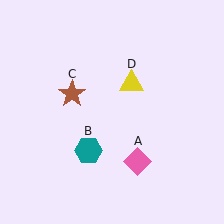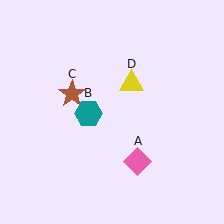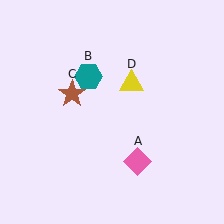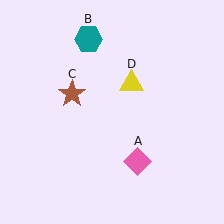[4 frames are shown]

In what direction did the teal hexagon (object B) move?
The teal hexagon (object B) moved up.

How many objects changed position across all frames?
1 object changed position: teal hexagon (object B).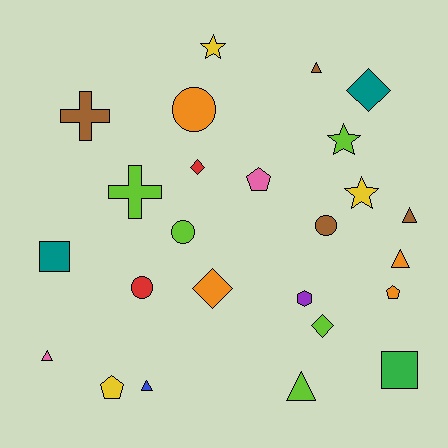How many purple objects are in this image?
There is 1 purple object.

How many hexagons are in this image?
There is 1 hexagon.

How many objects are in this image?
There are 25 objects.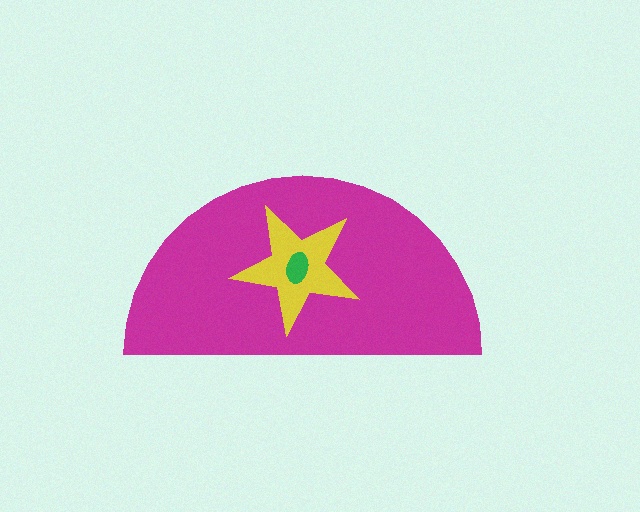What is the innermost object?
The green ellipse.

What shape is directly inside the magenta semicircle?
The yellow star.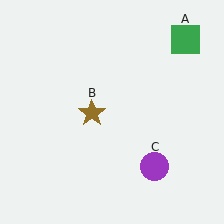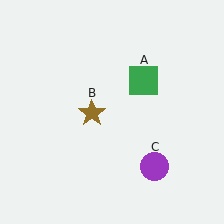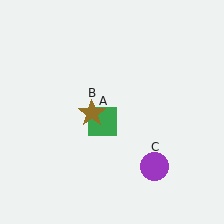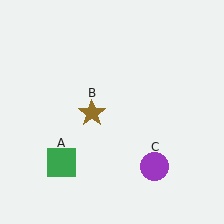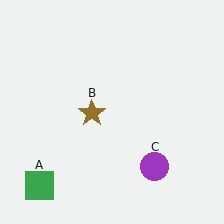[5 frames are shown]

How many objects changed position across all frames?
1 object changed position: green square (object A).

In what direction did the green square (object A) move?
The green square (object A) moved down and to the left.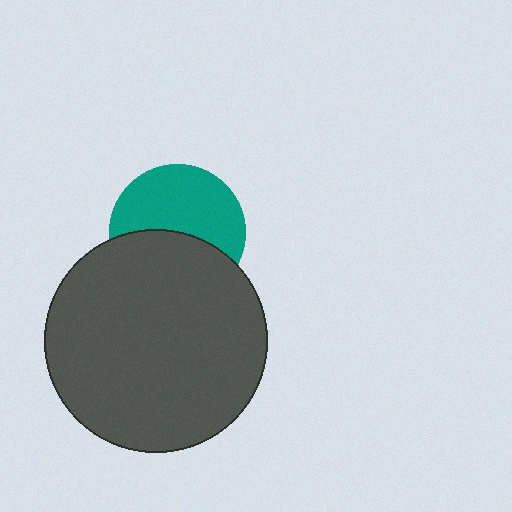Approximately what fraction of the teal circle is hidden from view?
Roughly 45% of the teal circle is hidden behind the dark gray circle.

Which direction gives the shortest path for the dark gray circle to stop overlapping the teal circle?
Moving down gives the shortest separation.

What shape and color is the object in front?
The object in front is a dark gray circle.